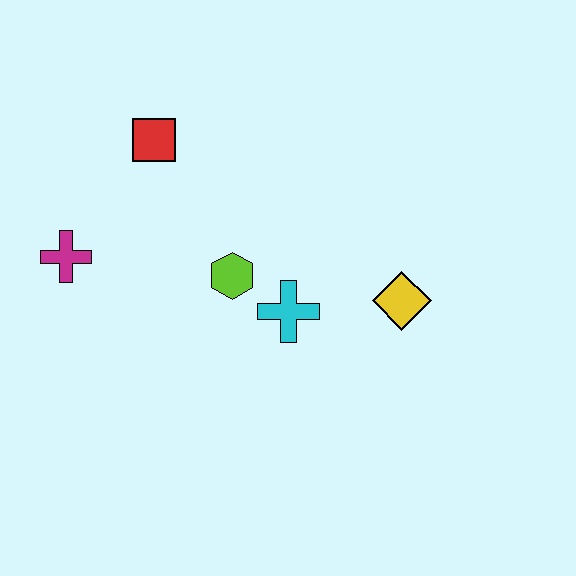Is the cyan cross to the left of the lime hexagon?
No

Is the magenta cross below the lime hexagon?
No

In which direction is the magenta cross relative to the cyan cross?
The magenta cross is to the left of the cyan cross.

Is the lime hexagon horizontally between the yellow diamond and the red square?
Yes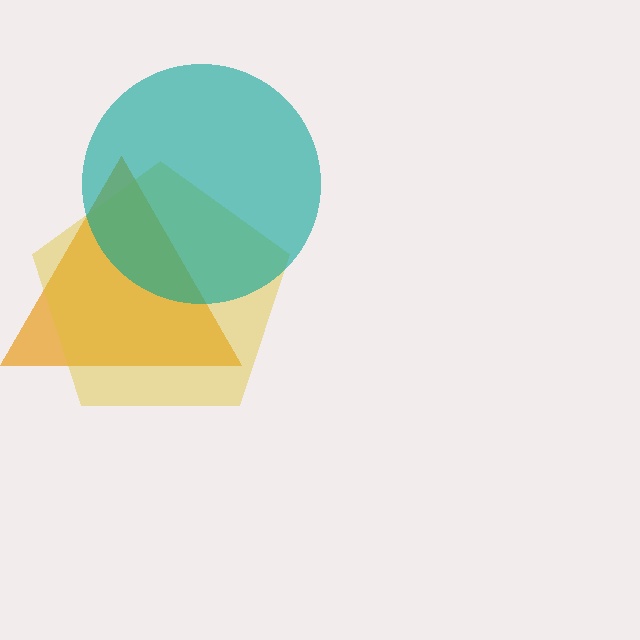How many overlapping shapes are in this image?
There are 3 overlapping shapes in the image.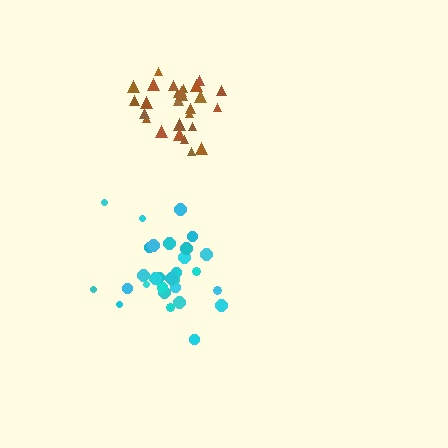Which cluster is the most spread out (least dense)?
Cyan.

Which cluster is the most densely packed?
Brown.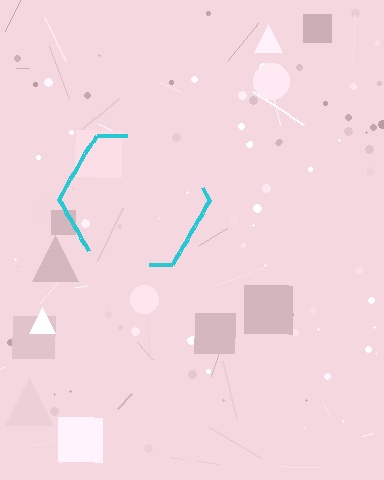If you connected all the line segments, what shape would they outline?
They would outline a hexagon.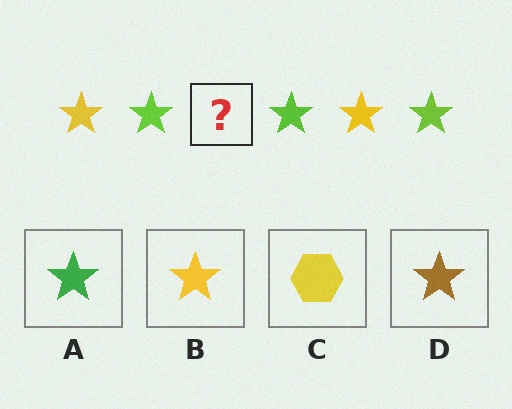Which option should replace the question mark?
Option B.